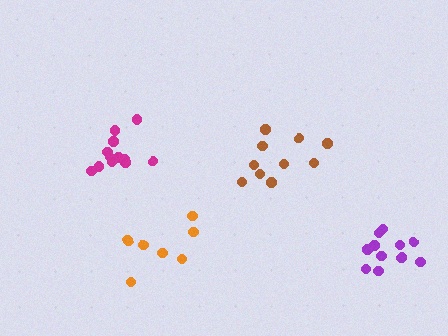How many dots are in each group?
Group 1: 10 dots, Group 2: 12 dots, Group 3: 7 dots, Group 4: 12 dots (41 total).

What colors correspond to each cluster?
The clusters are colored: brown, magenta, orange, purple.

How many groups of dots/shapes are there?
There are 4 groups.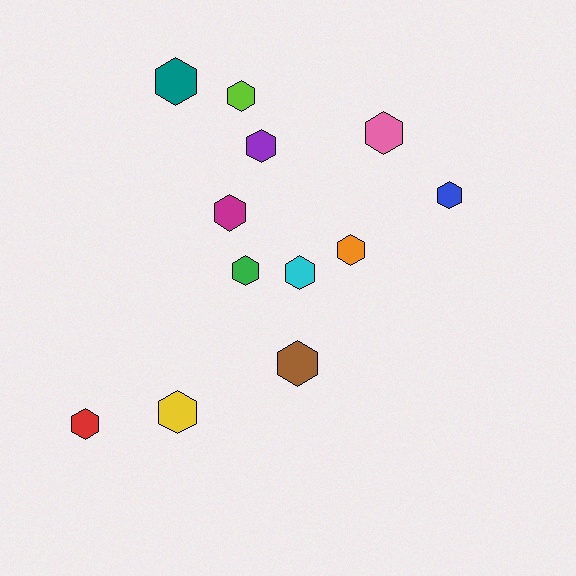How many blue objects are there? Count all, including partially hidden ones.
There is 1 blue object.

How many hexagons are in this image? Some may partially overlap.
There are 12 hexagons.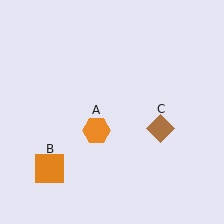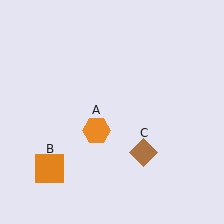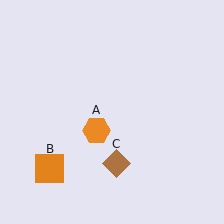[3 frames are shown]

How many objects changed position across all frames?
1 object changed position: brown diamond (object C).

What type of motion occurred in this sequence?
The brown diamond (object C) rotated clockwise around the center of the scene.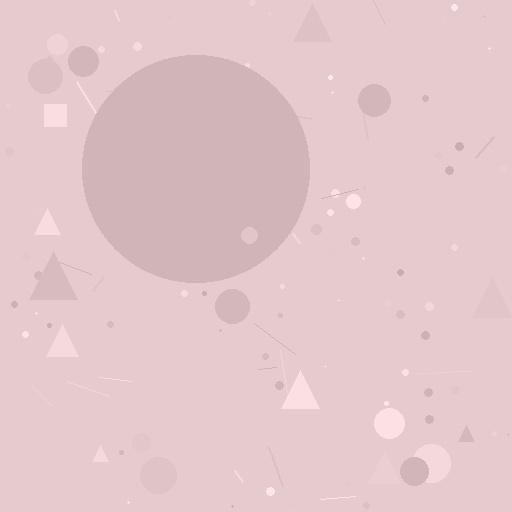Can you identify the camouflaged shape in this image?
The camouflaged shape is a circle.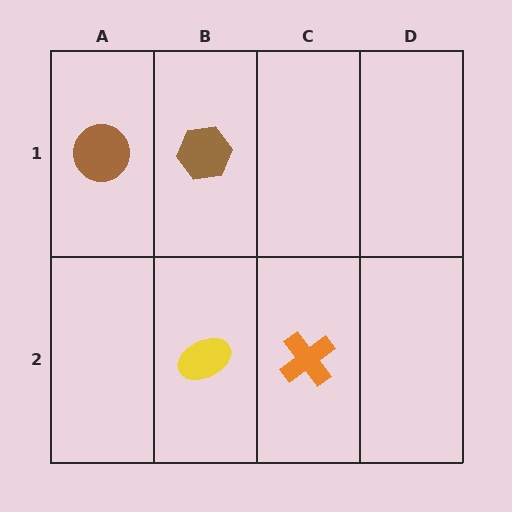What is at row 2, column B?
A yellow ellipse.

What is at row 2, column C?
An orange cross.